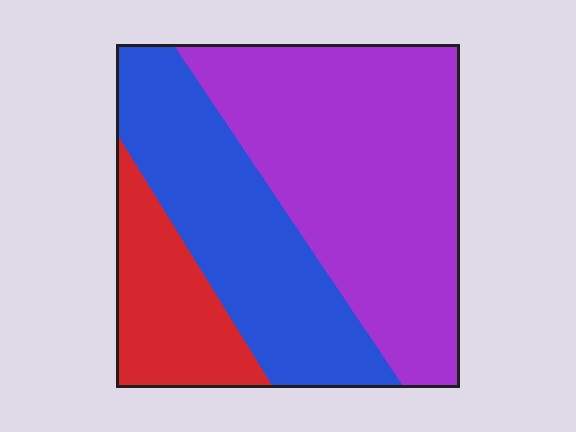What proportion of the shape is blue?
Blue takes up between a sixth and a third of the shape.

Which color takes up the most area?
Purple, at roughly 50%.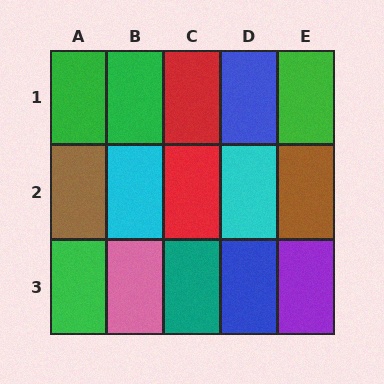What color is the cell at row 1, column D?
Blue.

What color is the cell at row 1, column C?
Red.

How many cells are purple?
1 cell is purple.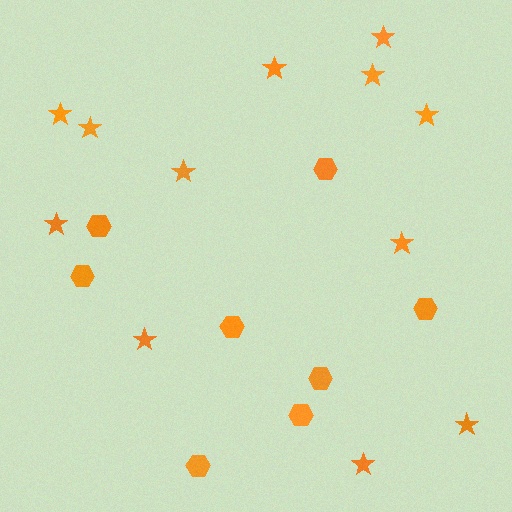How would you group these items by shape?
There are 2 groups: one group of stars (12) and one group of hexagons (8).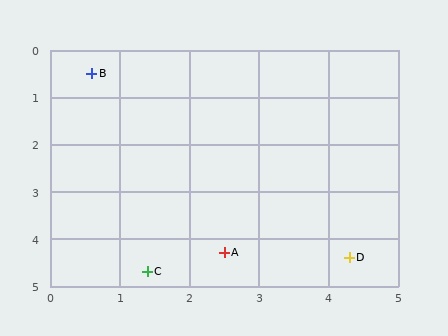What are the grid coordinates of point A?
Point A is at approximately (2.5, 4.3).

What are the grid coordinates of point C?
Point C is at approximately (1.4, 4.7).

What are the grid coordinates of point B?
Point B is at approximately (0.6, 0.5).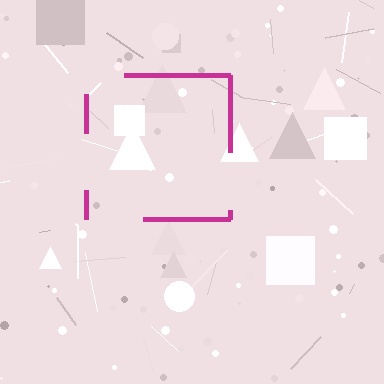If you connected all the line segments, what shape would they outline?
They would outline a square.